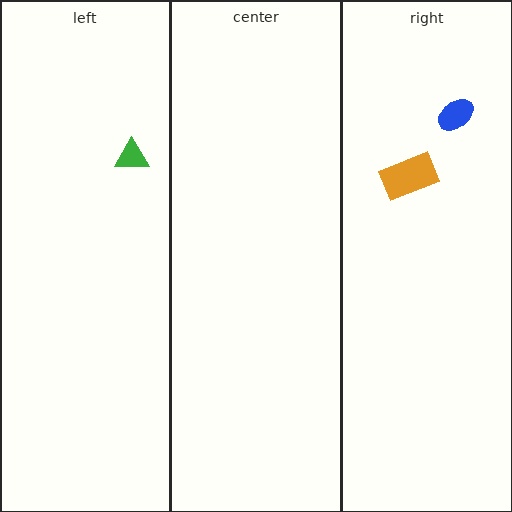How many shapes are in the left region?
1.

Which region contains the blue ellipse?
The right region.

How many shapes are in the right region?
2.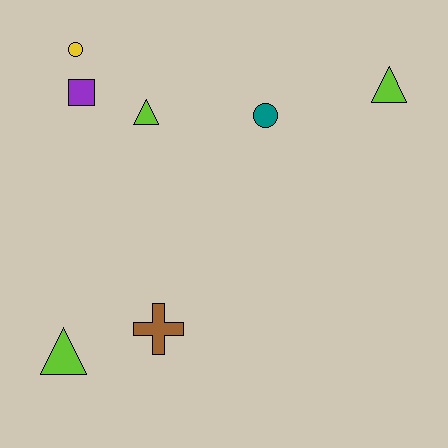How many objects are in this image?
There are 7 objects.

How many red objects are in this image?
There are no red objects.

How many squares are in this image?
There is 1 square.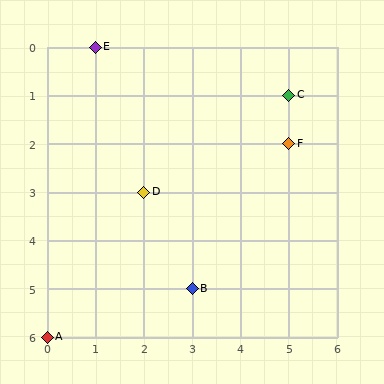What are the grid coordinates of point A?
Point A is at grid coordinates (0, 6).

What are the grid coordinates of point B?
Point B is at grid coordinates (3, 5).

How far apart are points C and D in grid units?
Points C and D are 3 columns and 2 rows apart (about 3.6 grid units diagonally).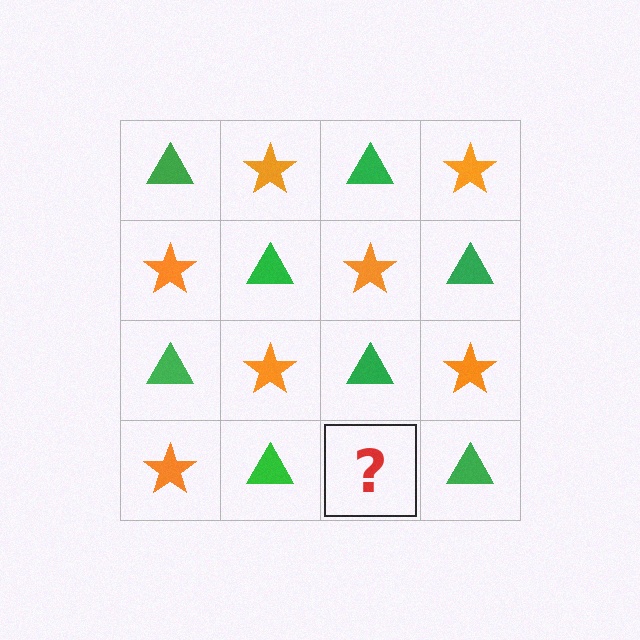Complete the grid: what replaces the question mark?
The question mark should be replaced with an orange star.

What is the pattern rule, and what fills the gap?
The rule is that it alternates green triangle and orange star in a checkerboard pattern. The gap should be filled with an orange star.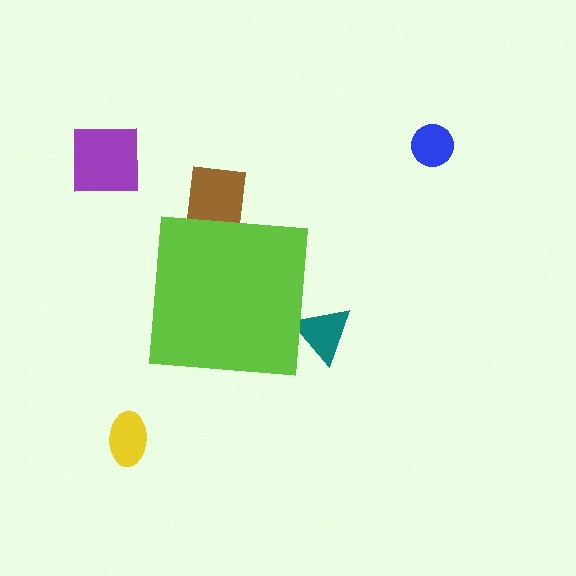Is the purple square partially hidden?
No, the purple square is fully visible.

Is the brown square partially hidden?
Yes, the brown square is partially hidden behind the lime square.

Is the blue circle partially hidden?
No, the blue circle is fully visible.